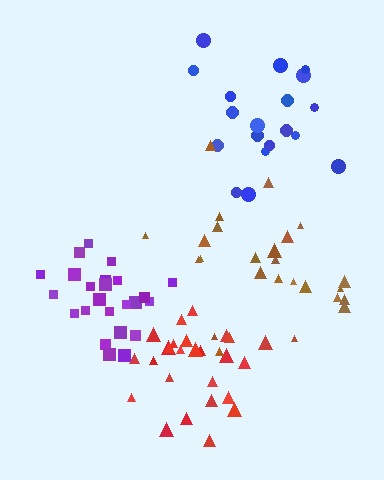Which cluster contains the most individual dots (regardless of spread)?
Red (26).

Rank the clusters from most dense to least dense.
purple, red, brown, blue.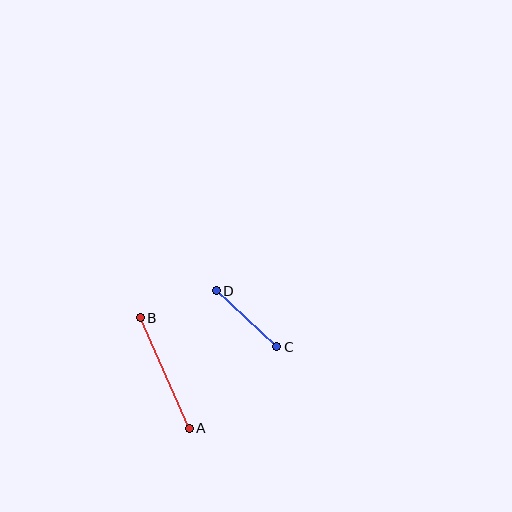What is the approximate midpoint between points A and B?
The midpoint is at approximately (165, 373) pixels.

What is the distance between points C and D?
The distance is approximately 83 pixels.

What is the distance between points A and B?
The distance is approximately 121 pixels.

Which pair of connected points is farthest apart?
Points A and B are farthest apart.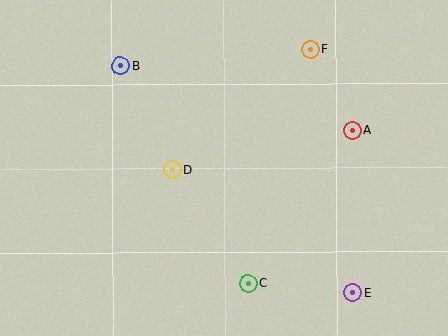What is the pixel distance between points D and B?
The distance between D and B is 116 pixels.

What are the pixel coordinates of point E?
Point E is at (352, 293).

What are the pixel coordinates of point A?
Point A is at (352, 131).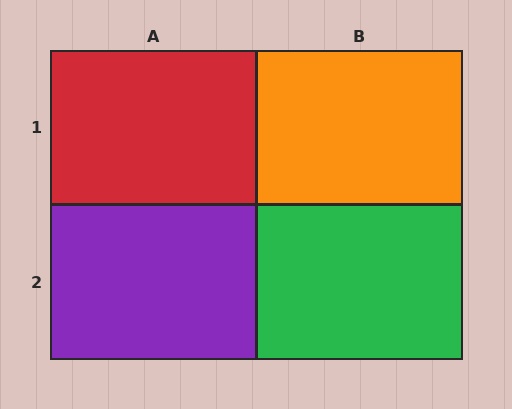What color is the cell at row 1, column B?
Orange.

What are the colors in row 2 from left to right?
Purple, green.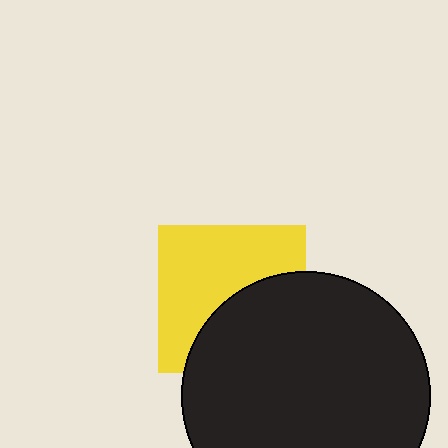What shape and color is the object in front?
The object in front is a black circle.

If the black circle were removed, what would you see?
You would see the complete yellow square.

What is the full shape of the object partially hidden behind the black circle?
The partially hidden object is a yellow square.